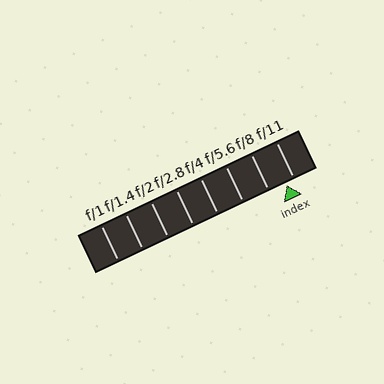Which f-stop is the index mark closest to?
The index mark is closest to f/11.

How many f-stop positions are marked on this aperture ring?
There are 8 f-stop positions marked.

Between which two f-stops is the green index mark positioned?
The index mark is between f/8 and f/11.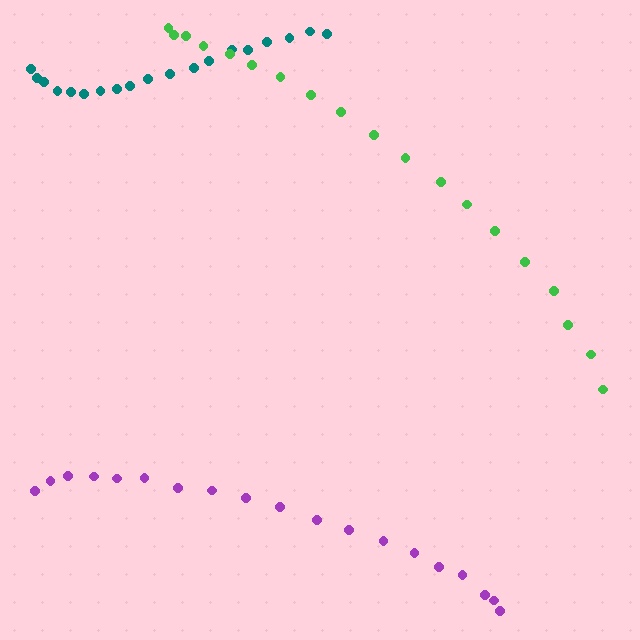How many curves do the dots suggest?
There are 3 distinct paths.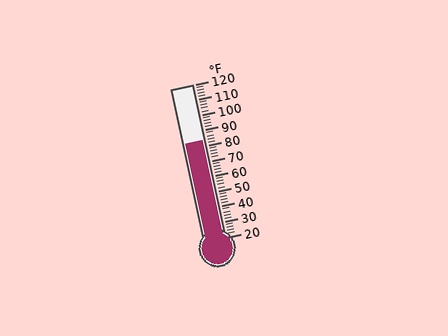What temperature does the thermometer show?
The thermometer shows approximately 84°F.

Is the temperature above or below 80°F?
The temperature is above 80°F.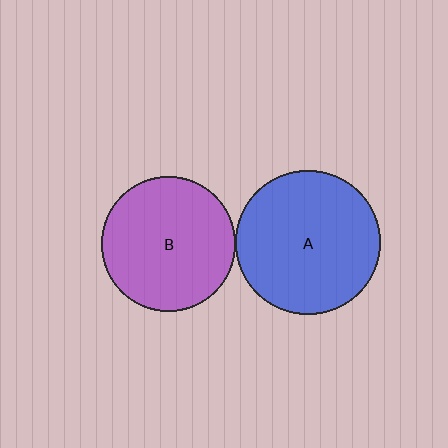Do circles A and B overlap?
Yes.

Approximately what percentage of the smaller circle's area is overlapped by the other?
Approximately 5%.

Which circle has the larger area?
Circle A (blue).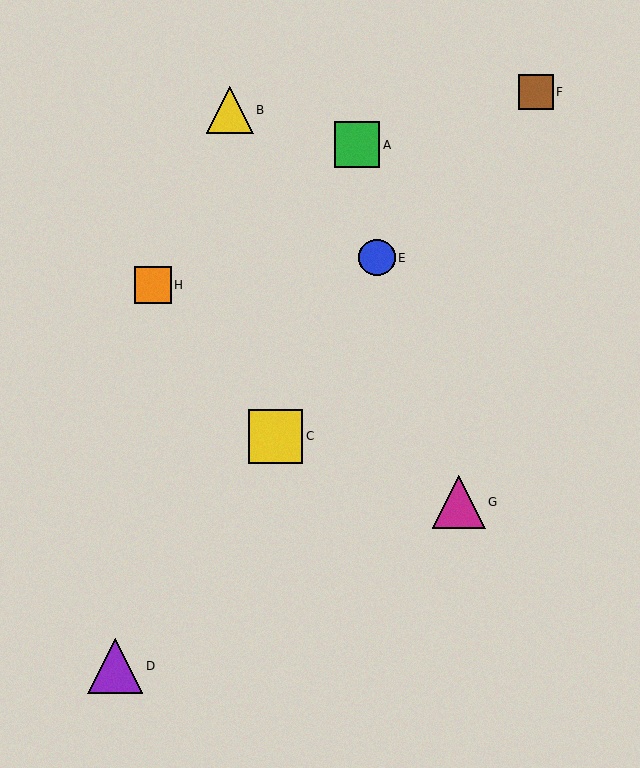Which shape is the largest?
The purple triangle (labeled D) is the largest.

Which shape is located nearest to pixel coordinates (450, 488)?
The magenta triangle (labeled G) at (459, 502) is nearest to that location.